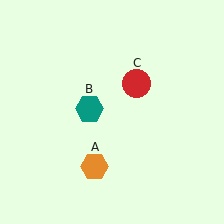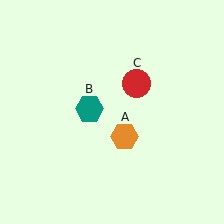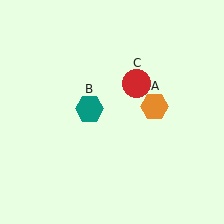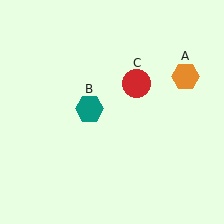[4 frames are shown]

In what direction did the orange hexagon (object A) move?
The orange hexagon (object A) moved up and to the right.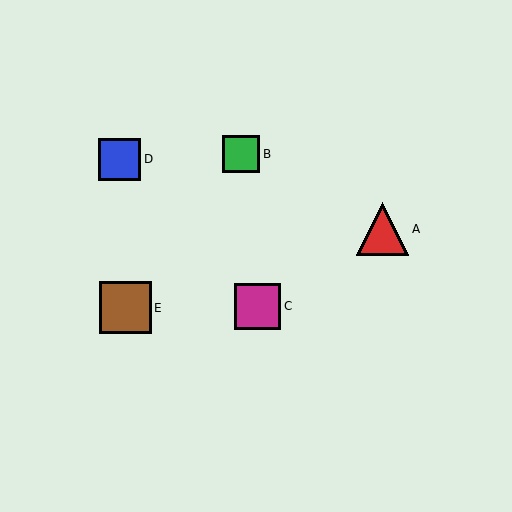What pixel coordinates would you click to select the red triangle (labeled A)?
Click at (383, 229) to select the red triangle A.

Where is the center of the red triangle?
The center of the red triangle is at (383, 229).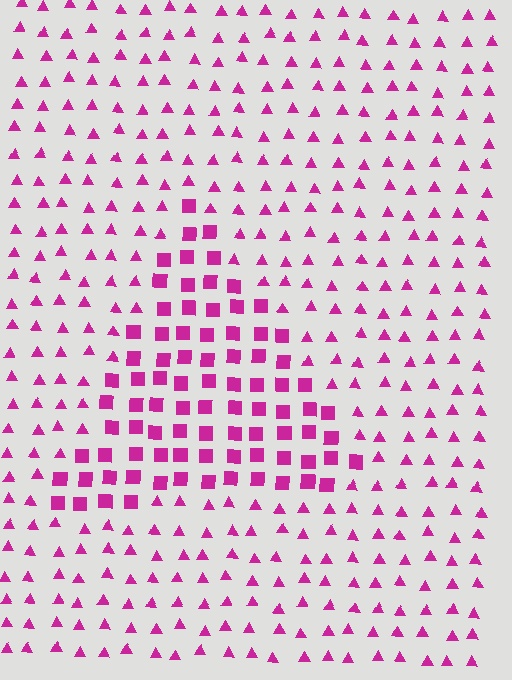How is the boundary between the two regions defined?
The boundary is defined by a change in element shape: squares inside vs. triangles outside. All elements share the same color and spacing.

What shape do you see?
I see a triangle.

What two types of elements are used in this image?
The image uses squares inside the triangle region and triangles outside it.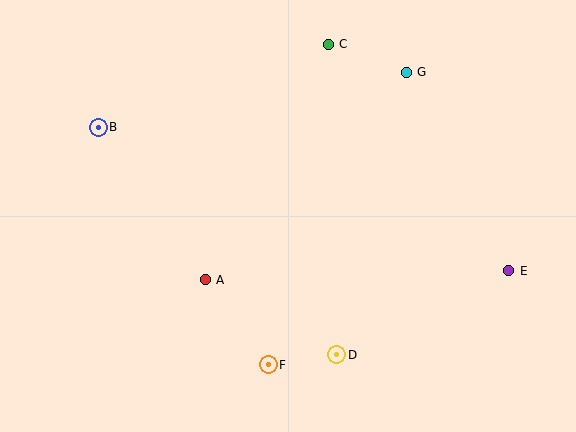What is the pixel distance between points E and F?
The distance between E and F is 258 pixels.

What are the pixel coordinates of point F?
Point F is at (268, 365).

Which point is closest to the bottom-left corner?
Point A is closest to the bottom-left corner.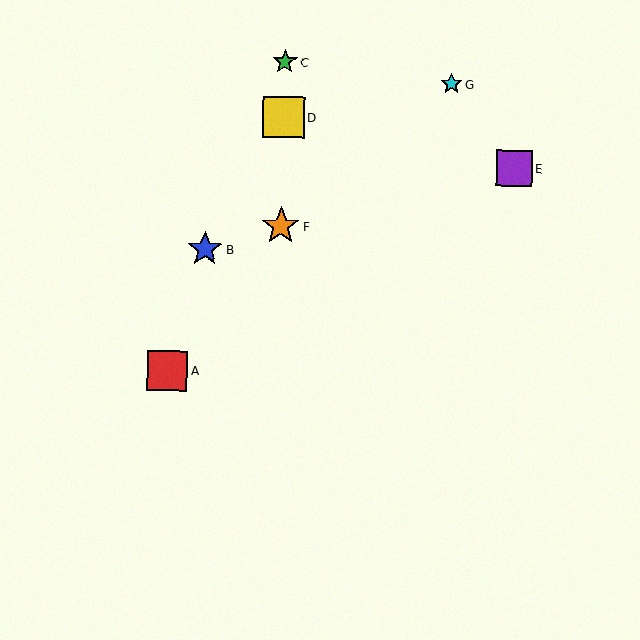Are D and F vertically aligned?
Yes, both are at x≈284.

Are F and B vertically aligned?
No, F is at x≈281 and B is at x≈205.